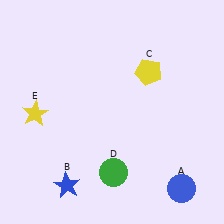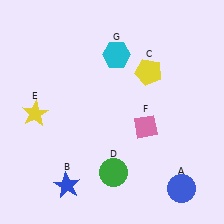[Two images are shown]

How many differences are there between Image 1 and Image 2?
There are 2 differences between the two images.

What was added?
A pink diamond (F), a cyan hexagon (G) were added in Image 2.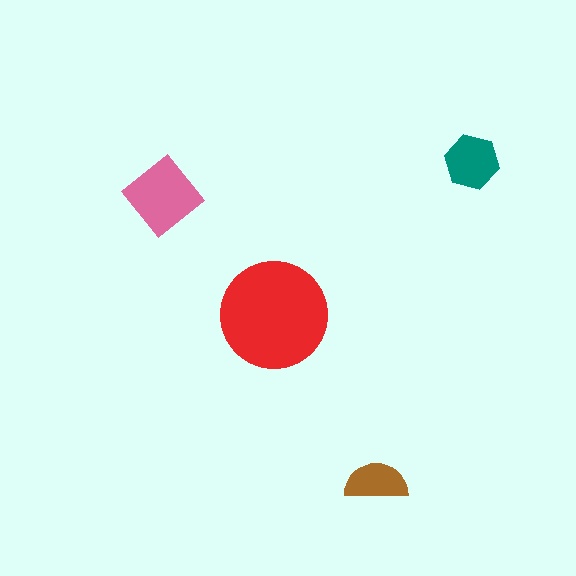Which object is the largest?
The red circle.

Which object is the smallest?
The brown semicircle.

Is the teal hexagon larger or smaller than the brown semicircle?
Larger.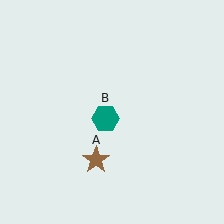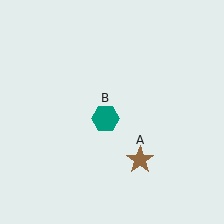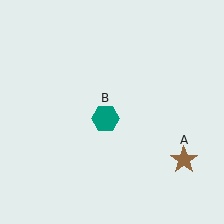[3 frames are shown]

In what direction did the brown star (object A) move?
The brown star (object A) moved right.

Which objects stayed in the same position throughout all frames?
Teal hexagon (object B) remained stationary.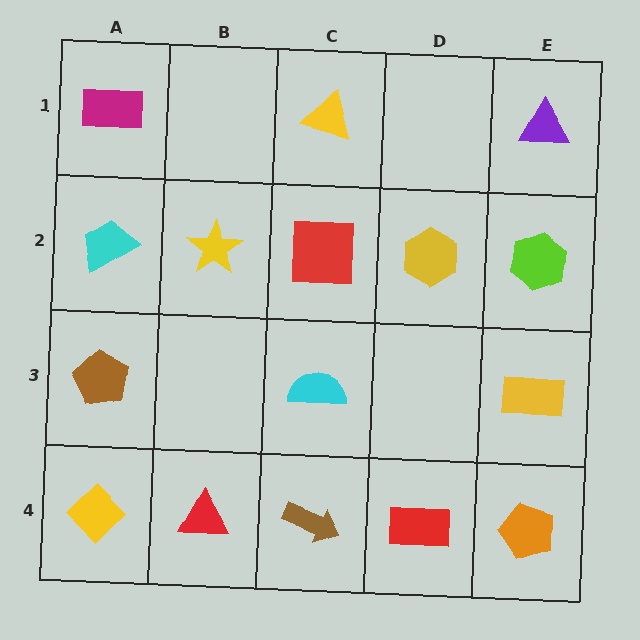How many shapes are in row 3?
3 shapes.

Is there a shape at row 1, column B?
No, that cell is empty.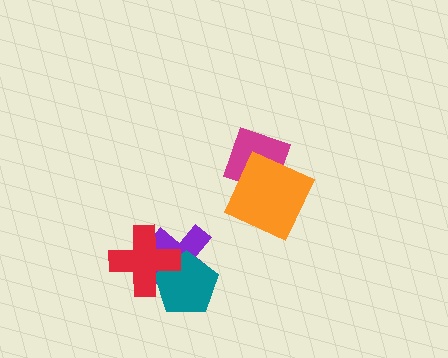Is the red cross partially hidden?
No, no other shape covers it.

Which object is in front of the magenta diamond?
The orange square is in front of the magenta diamond.